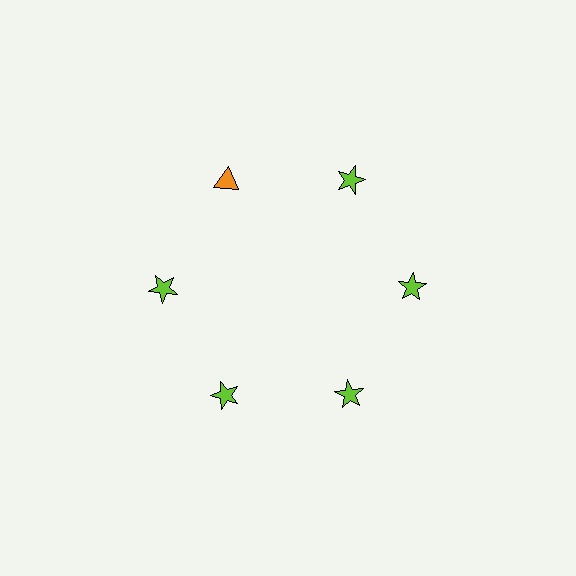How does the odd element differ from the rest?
It differs in both color (orange instead of lime) and shape (triangle instead of star).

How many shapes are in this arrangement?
There are 6 shapes arranged in a ring pattern.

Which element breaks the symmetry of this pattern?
The orange triangle at roughly the 11 o'clock position breaks the symmetry. All other shapes are lime stars.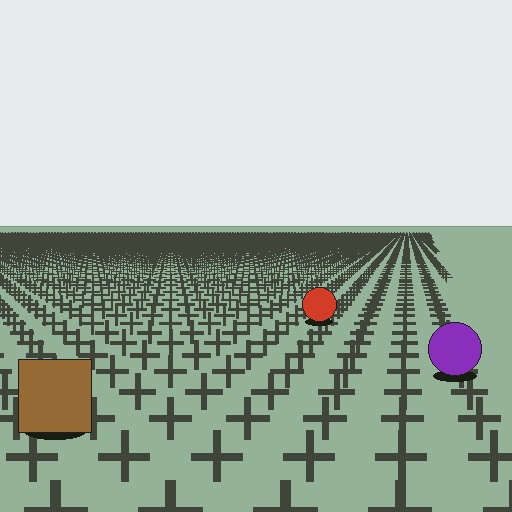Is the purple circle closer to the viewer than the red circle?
Yes. The purple circle is closer — you can tell from the texture gradient: the ground texture is coarser near it.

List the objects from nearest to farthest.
From nearest to farthest: the brown square, the purple circle, the red circle.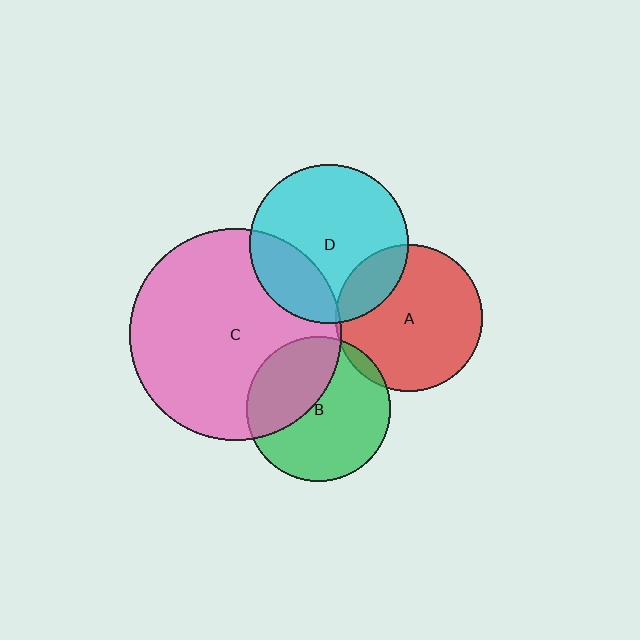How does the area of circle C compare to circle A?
Approximately 2.1 times.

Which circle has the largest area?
Circle C (pink).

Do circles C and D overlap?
Yes.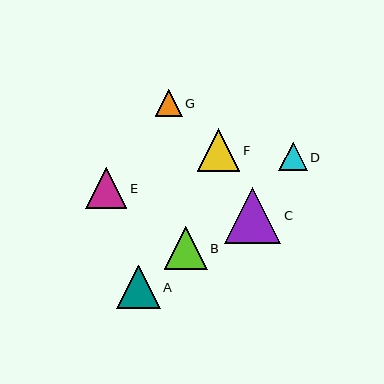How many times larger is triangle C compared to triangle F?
Triangle C is approximately 1.3 times the size of triangle F.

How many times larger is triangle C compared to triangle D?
Triangle C is approximately 2.0 times the size of triangle D.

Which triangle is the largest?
Triangle C is the largest with a size of approximately 56 pixels.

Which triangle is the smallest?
Triangle G is the smallest with a size of approximately 27 pixels.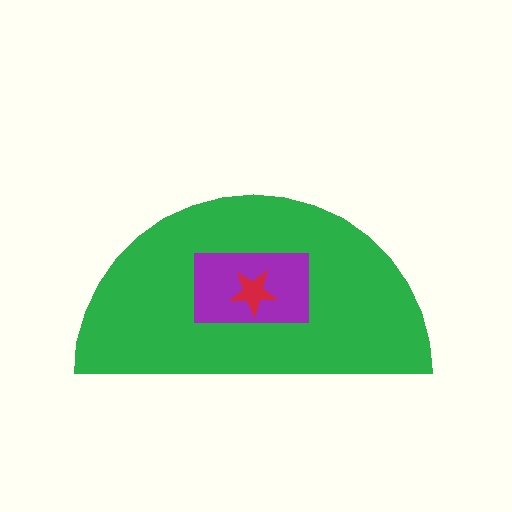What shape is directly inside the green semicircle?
The purple rectangle.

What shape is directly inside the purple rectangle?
The red star.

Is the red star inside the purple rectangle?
Yes.